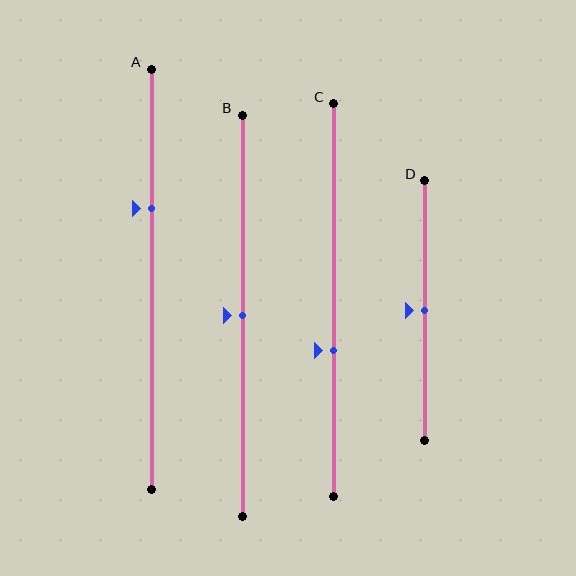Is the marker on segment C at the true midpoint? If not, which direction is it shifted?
No, the marker on segment C is shifted downward by about 13% of the segment length.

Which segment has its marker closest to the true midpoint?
Segment B has its marker closest to the true midpoint.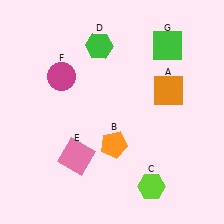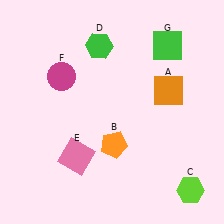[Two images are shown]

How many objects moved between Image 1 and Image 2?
1 object moved between the two images.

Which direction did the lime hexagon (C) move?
The lime hexagon (C) moved right.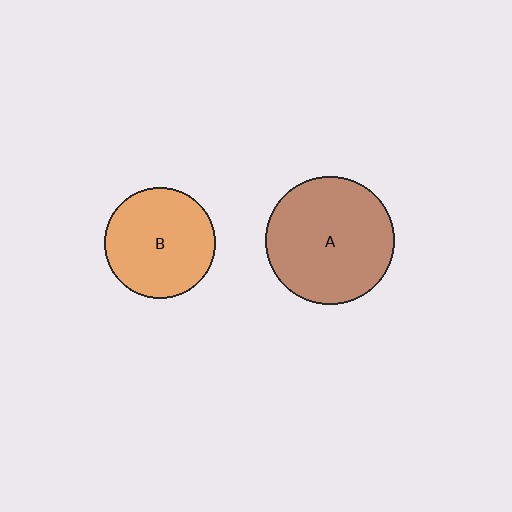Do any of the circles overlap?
No, none of the circles overlap.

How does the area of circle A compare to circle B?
Approximately 1.3 times.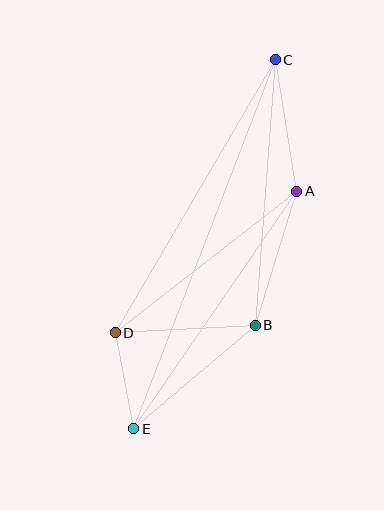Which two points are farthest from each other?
Points C and E are farthest from each other.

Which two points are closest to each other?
Points D and E are closest to each other.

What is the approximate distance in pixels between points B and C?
The distance between B and C is approximately 266 pixels.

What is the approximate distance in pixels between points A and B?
The distance between A and B is approximately 140 pixels.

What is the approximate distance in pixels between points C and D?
The distance between C and D is approximately 316 pixels.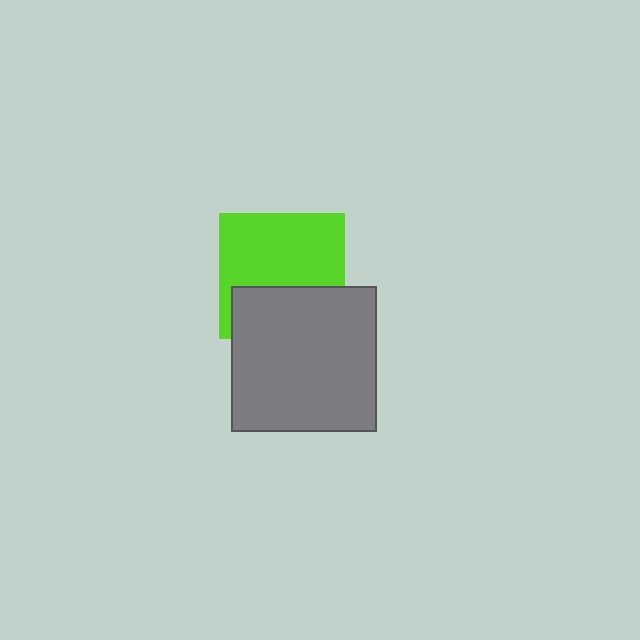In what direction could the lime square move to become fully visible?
The lime square could move up. That would shift it out from behind the gray square entirely.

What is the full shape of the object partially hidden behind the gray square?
The partially hidden object is a lime square.